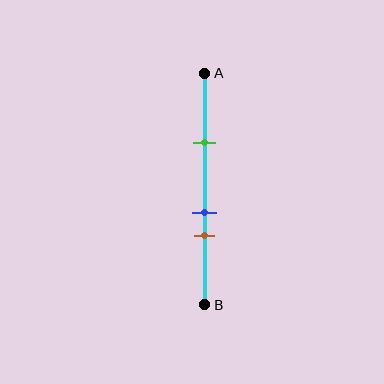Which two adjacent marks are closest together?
The blue and brown marks are the closest adjacent pair.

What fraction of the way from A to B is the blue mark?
The blue mark is approximately 60% (0.6) of the way from A to B.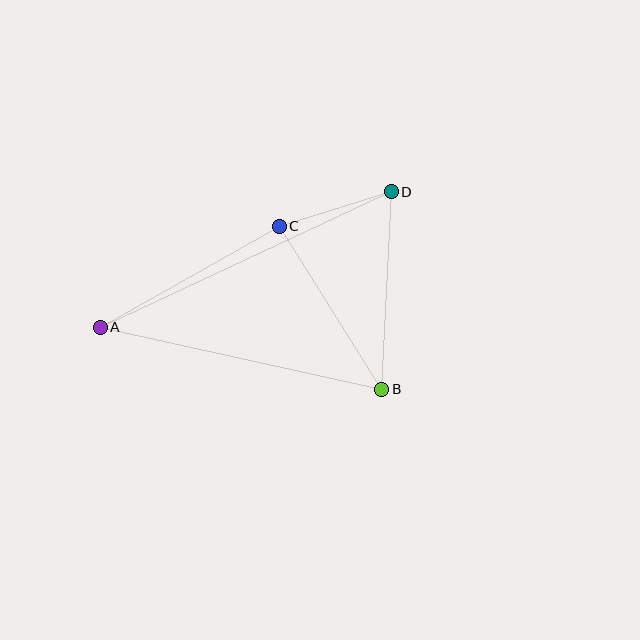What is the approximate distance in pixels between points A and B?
The distance between A and B is approximately 288 pixels.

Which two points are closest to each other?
Points C and D are closest to each other.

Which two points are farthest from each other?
Points A and D are farthest from each other.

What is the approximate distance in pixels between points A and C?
The distance between A and C is approximately 206 pixels.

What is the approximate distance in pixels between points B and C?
The distance between B and C is approximately 193 pixels.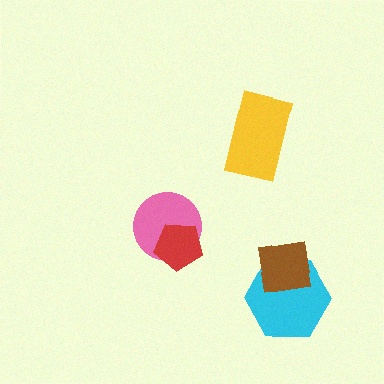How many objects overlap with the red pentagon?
1 object overlaps with the red pentagon.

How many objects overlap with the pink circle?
1 object overlaps with the pink circle.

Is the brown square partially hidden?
No, no other shape covers it.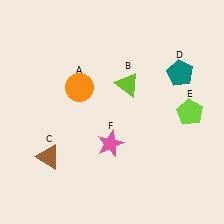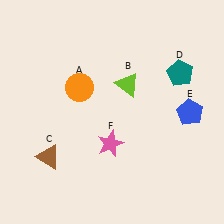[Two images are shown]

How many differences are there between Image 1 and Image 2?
There is 1 difference between the two images.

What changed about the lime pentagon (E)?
In Image 1, E is lime. In Image 2, it changed to blue.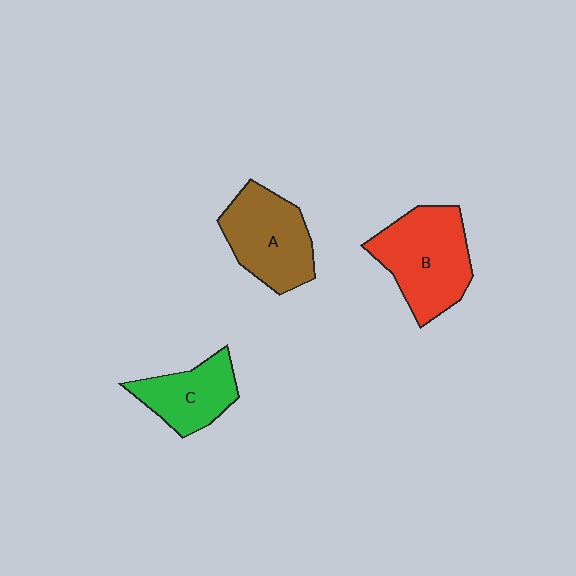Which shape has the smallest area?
Shape C (green).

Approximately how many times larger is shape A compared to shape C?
Approximately 1.3 times.